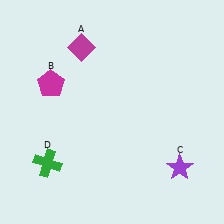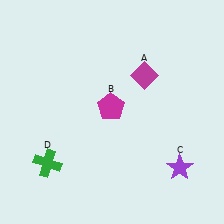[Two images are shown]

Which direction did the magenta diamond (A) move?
The magenta diamond (A) moved right.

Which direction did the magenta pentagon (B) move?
The magenta pentagon (B) moved right.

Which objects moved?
The objects that moved are: the magenta diamond (A), the magenta pentagon (B).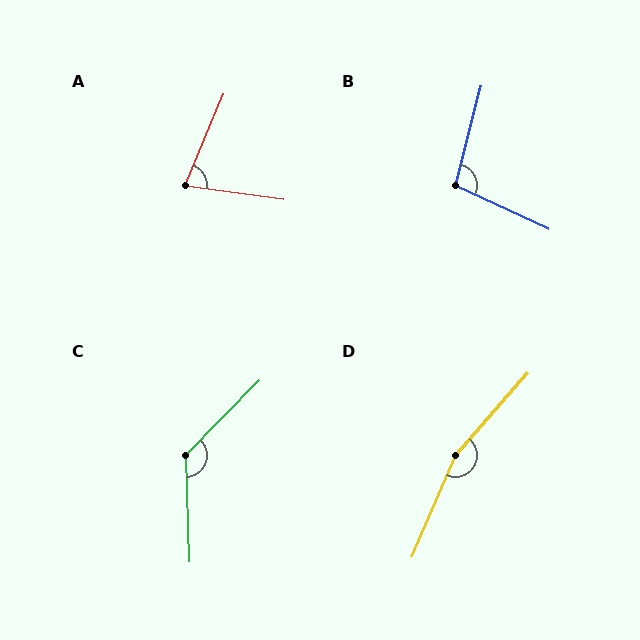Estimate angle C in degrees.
Approximately 134 degrees.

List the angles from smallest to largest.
A (75°), B (101°), C (134°), D (162°).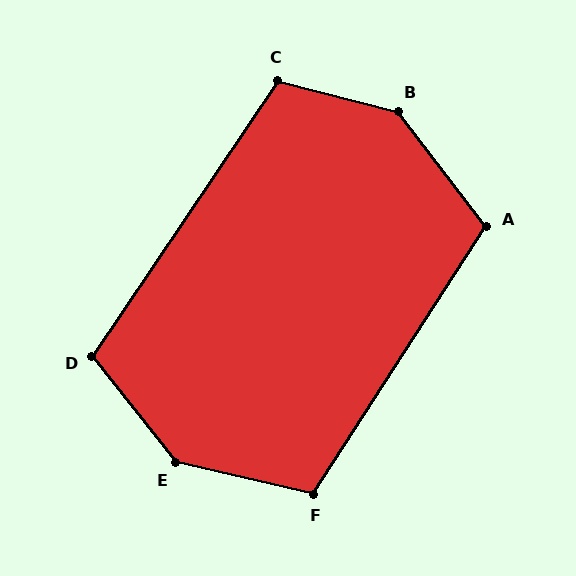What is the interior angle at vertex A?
Approximately 110 degrees (obtuse).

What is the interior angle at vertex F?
Approximately 110 degrees (obtuse).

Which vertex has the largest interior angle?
B, at approximately 142 degrees.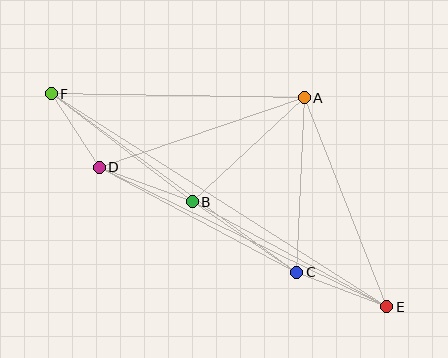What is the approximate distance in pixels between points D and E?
The distance between D and E is approximately 320 pixels.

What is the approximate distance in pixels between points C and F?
The distance between C and F is approximately 304 pixels.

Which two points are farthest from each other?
Points E and F are farthest from each other.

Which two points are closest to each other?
Points D and F are closest to each other.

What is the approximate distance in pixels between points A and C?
The distance between A and C is approximately 175 pixels.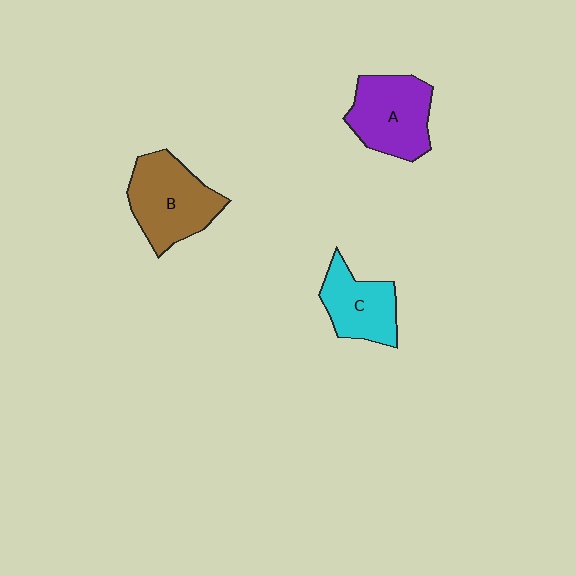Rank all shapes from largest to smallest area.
From largest to smallest: B (brown), A (purple), C (cyan).